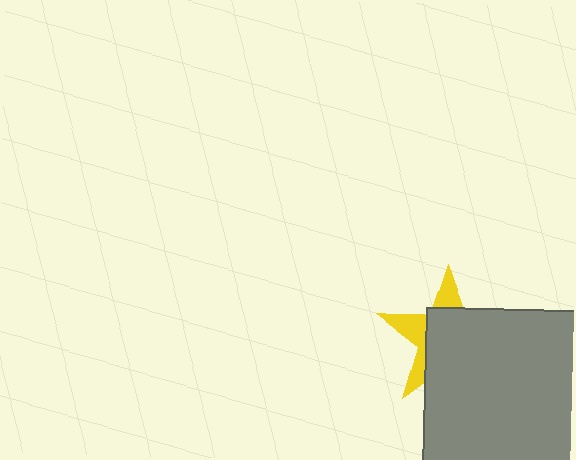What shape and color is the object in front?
The object in front is a gray square.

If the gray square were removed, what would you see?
You would see the complete yellow star.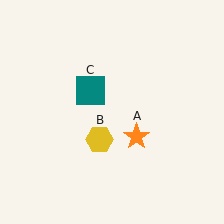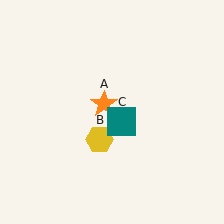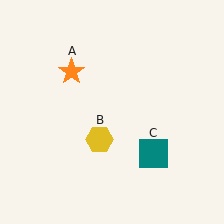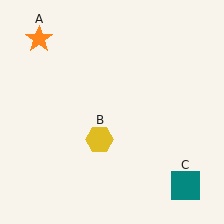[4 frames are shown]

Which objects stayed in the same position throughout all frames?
Yellow hexagon (object B) remained stationary.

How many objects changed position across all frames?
2 objects changed position: orange star (object A), teal square (object C).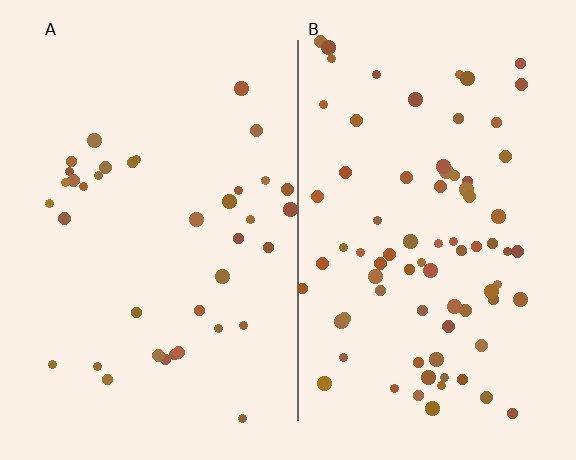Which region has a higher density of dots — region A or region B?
B (the right).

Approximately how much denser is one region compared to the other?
Approximately 2.1× — region B over region A.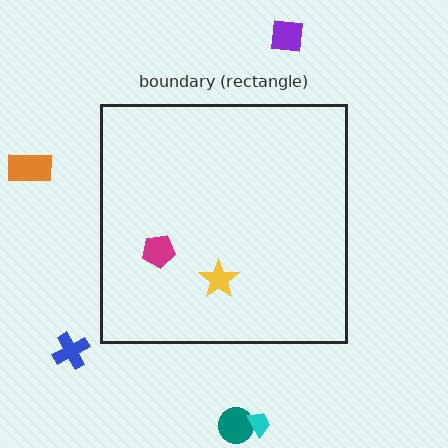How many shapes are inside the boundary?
2 inside, 5 outside.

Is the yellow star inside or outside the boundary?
Inside.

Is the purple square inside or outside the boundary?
Outside.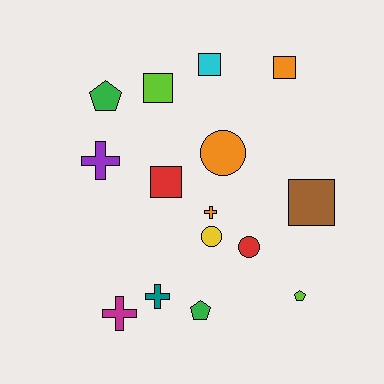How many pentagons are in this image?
There are 3 pentagons.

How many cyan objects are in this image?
There is 1 cyan object.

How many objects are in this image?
There are 15 objects.